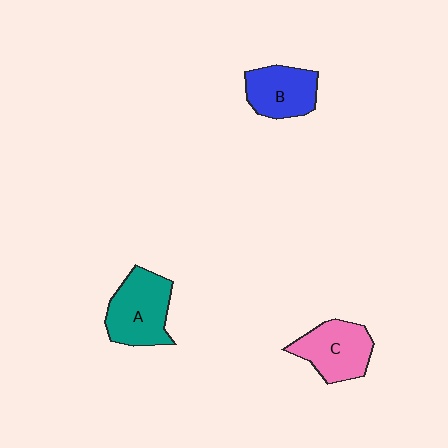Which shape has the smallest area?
Shape B (blue).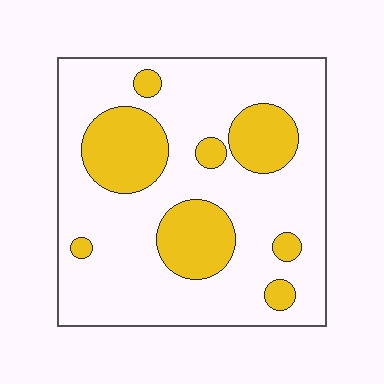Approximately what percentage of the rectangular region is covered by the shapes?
Approximately 25%.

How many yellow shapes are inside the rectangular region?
8.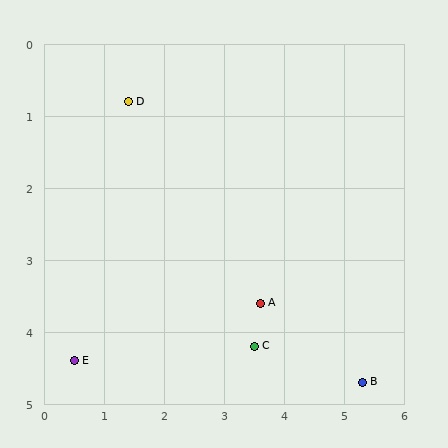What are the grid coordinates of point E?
Point E is at approximately (0.5, 4.4).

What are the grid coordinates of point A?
Point A is at approximately (3.6, 3.6).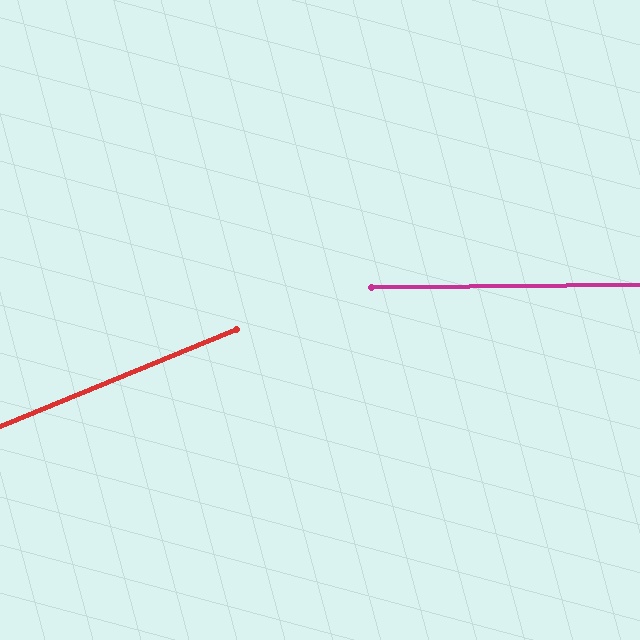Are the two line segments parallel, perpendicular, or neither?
Neither parallel nor perpendicular — they differ by about 22°.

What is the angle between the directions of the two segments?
Approximately 22 degrees.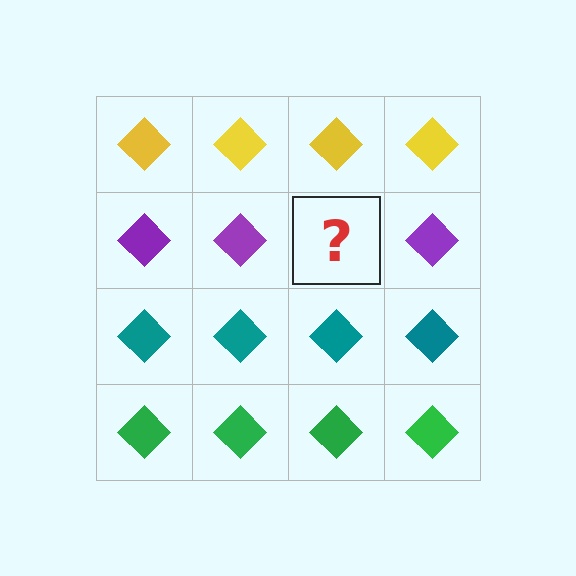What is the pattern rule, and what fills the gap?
The rule is that each row has a consistent color. The gap should be filled with a purple diamond.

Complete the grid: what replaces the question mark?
The question mark should be replaced with a purple diamond.